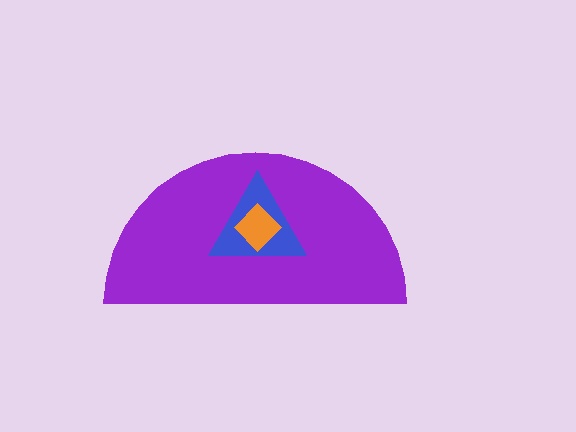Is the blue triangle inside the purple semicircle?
Yes.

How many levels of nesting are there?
3.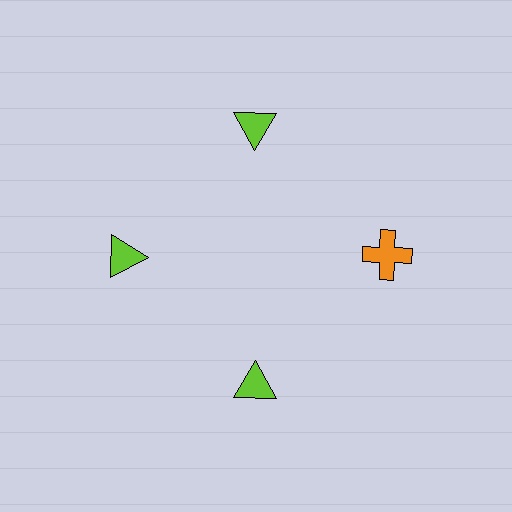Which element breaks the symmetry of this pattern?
The orange cross at roughly the 3 o'clock position breaks the symmetry. All other shapes are lime triangles.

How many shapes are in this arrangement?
There are 4 shapes arranged in a ring pattern.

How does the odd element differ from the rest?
It differs in both color (orange instead of lime) and shape (cross instead of triangle).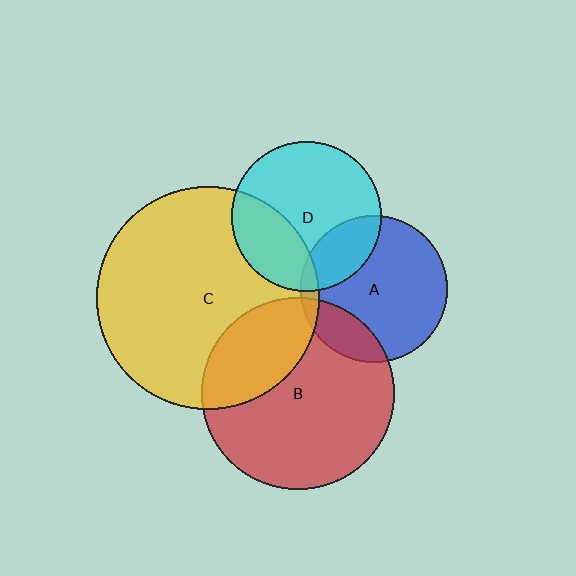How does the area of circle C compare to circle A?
Approximately 2.3 times.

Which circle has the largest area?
Circle C (yellow).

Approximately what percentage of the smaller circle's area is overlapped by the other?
Approximately 20%.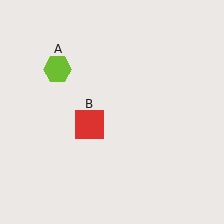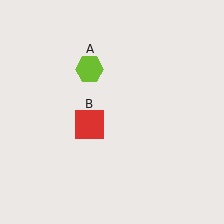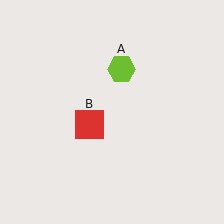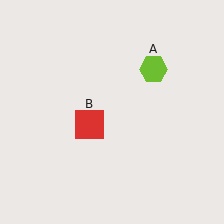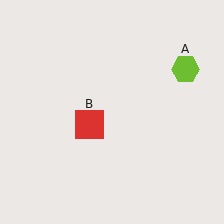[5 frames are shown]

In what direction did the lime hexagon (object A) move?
The lime hexagon (object A) moved right.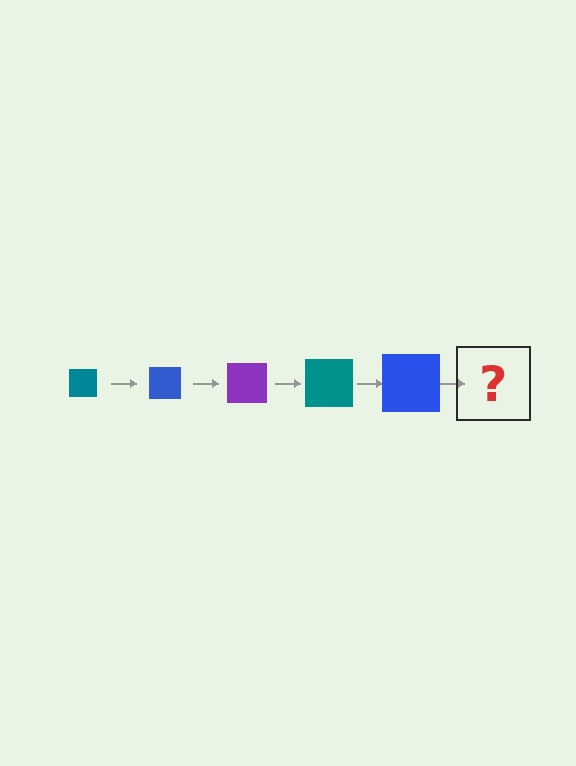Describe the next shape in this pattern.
It should be a purple square, larger than the previous one.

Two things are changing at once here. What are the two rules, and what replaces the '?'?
The two rules are that the square grows larger each step and the color cycles through teal, blue, and purple. The '?' should be a purple square, larger than the previous one.